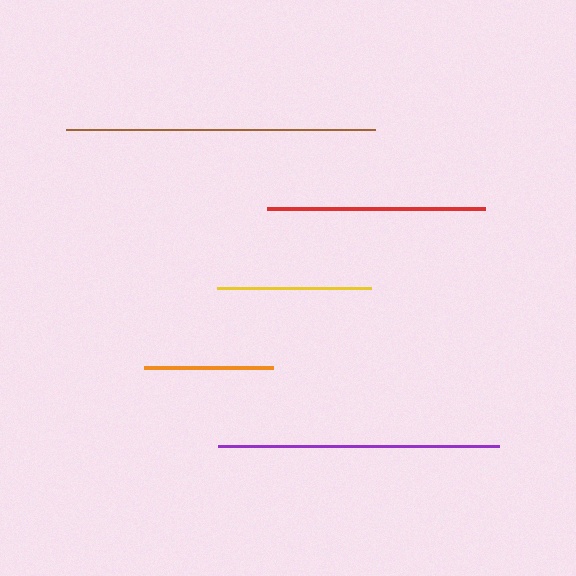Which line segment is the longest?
The brown line is the longest at approximately 310 pixels.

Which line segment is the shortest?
The orange line is the shortest at approximately 129 pixels.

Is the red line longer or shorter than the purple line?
The purple line is longer than the red line.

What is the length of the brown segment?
The brown segment is approximately 310 pixels long.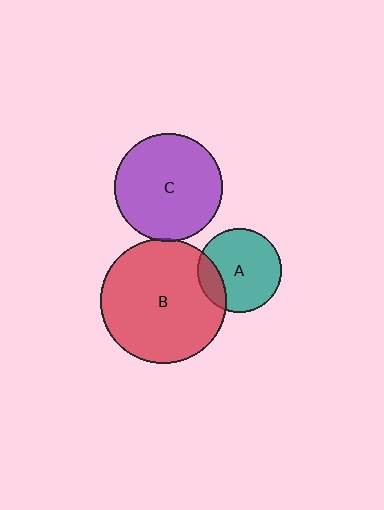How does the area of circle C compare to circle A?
Approximately 1.7 times.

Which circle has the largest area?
Circle B (red).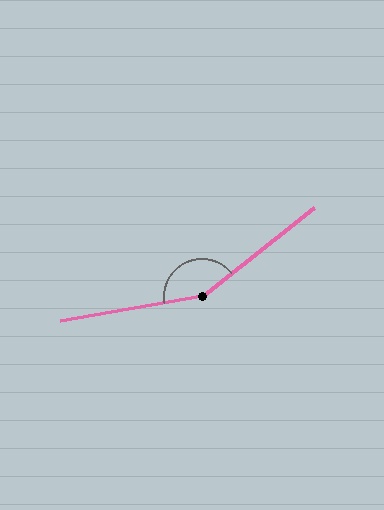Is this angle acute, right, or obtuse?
It is obtuse.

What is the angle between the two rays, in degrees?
Approximately 151 degrees.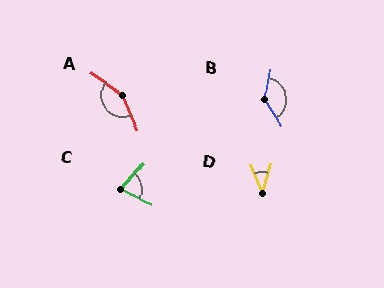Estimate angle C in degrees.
Approximately 73 degrees.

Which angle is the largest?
A, at approximately 149 degrees.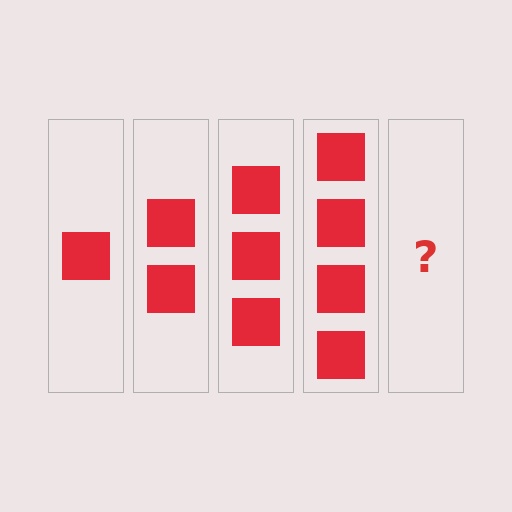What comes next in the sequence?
The next element should be 5 squares.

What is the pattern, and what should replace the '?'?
The pattern is that each step adds one more square. The '?' should be 5 squares.